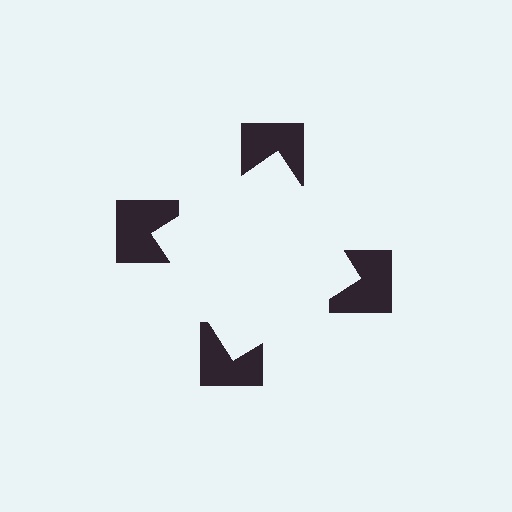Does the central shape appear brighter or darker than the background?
It typically appears slightly brighter than the background, even though no actual brightness change is drawn.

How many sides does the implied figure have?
4 sides.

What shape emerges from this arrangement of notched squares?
An illusory square — its edges are inferred from the aligned wedge cuts in the notched squares, not physically drawn.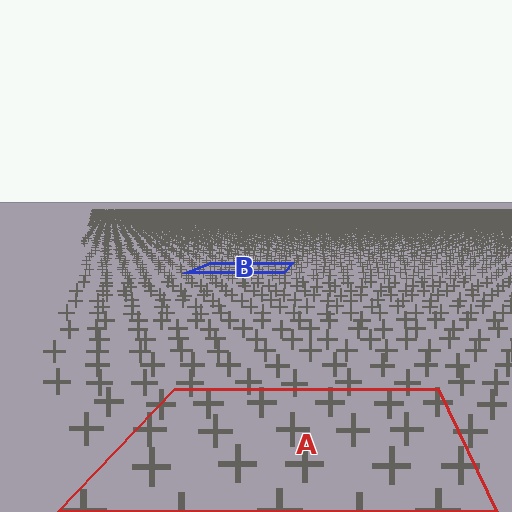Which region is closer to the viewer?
Region A is closer. The texture elements there are larger and more spread out.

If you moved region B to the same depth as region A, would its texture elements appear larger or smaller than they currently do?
They would appear larger. At a closer depth, the same texture elements are projected at a bigger on-screen size.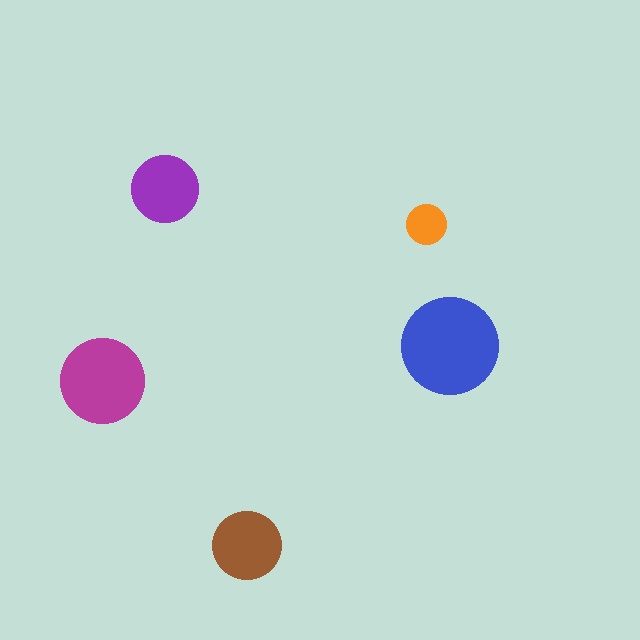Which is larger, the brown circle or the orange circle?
The brown one.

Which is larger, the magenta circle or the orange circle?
The magenta one.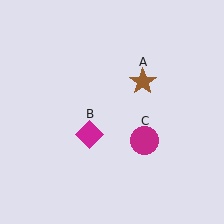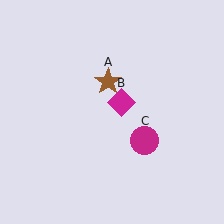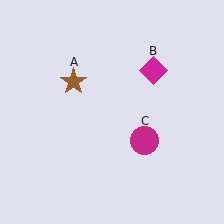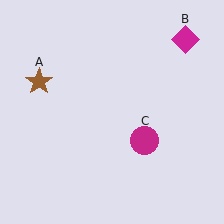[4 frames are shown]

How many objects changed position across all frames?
2 objects changed position: brown star (object A), magenta diamond (object B).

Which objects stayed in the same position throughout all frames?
Magenta circle (object C) remained stationary.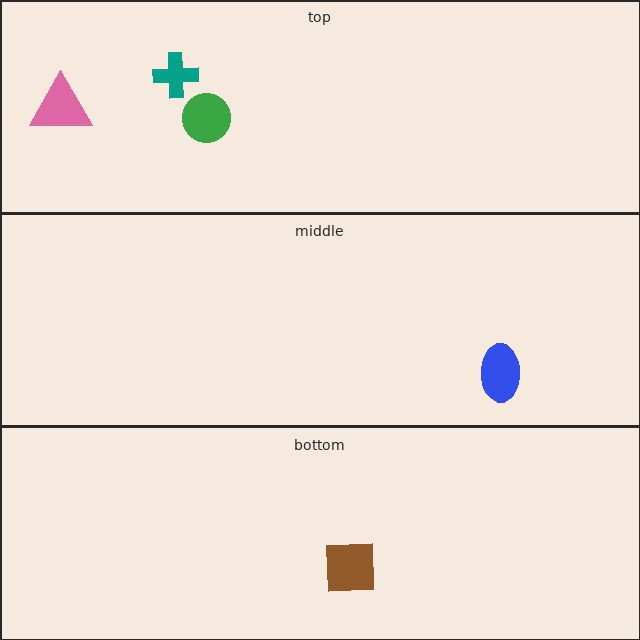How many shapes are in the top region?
3.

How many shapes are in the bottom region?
1.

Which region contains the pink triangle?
The top region.